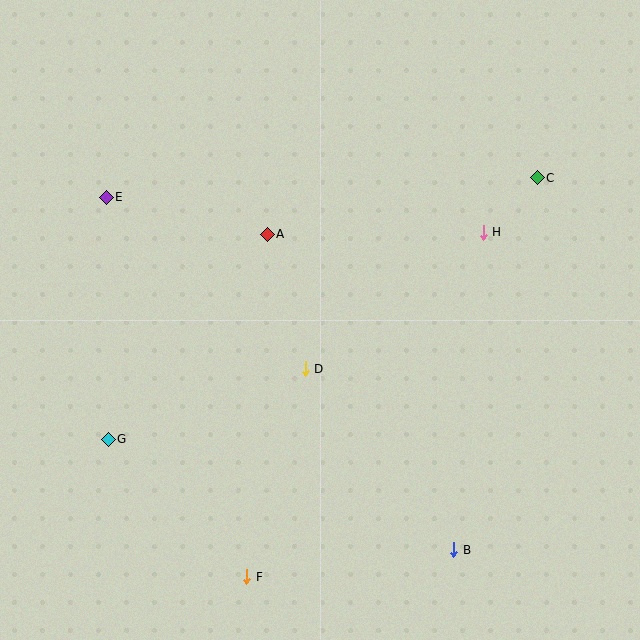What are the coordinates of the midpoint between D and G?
The midpoint between D and G is at (207, 404).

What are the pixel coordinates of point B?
Point B is at (454, 550).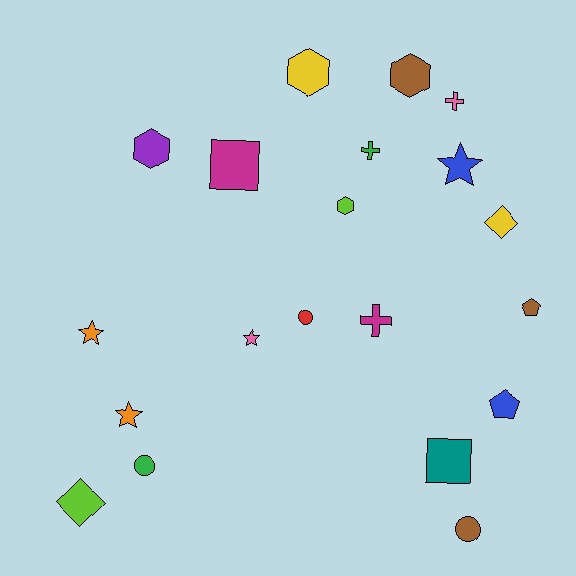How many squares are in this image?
There are 2 squares.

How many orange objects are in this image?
There are 2 orange objects.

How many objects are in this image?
There are 20 objects.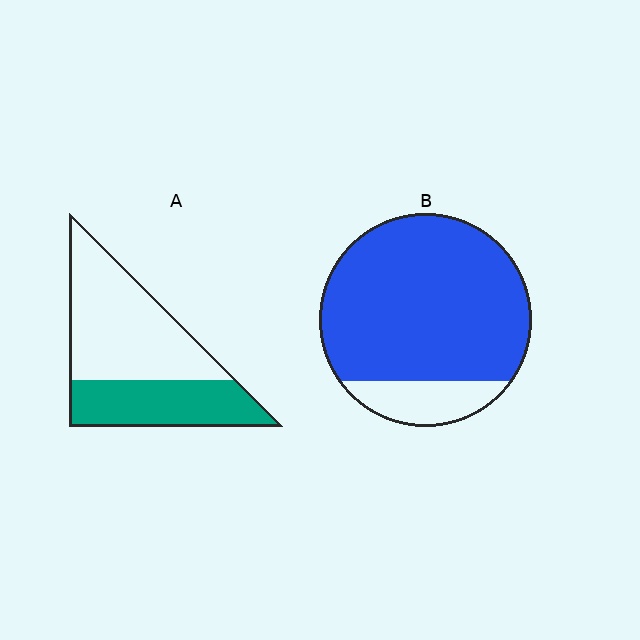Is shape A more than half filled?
No.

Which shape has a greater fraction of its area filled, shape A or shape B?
Shape B.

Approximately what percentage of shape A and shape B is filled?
A is approximately 40% and B is approximately 85%.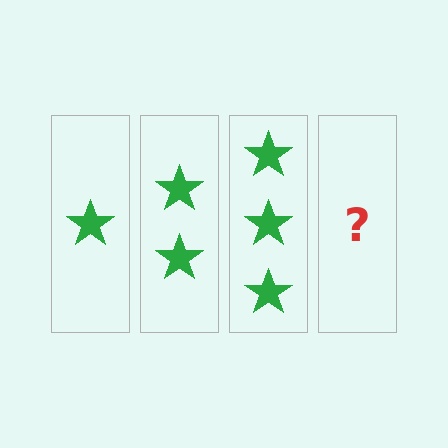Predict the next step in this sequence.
The next step is 4 stars.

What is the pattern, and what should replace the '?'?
The pattern is that each step adds one more star. The '?' should be 4 stars.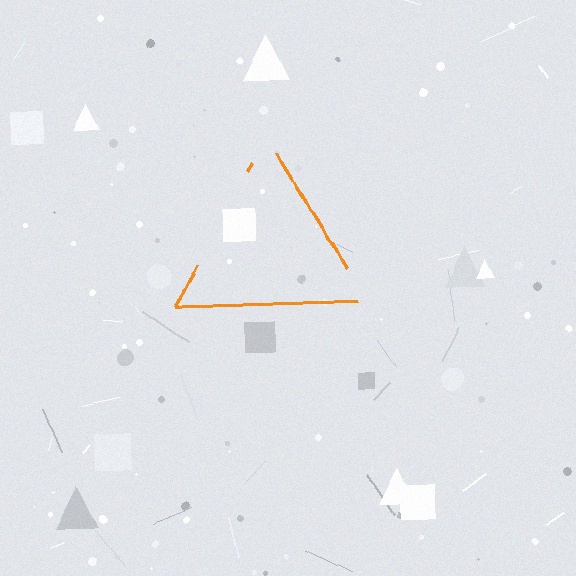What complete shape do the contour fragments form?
The contour fragments form a triangle.